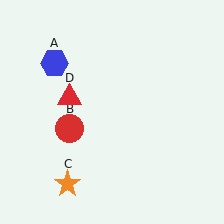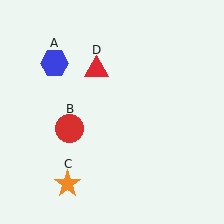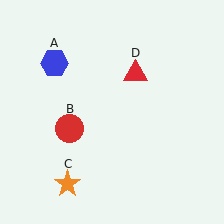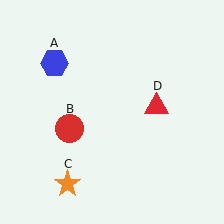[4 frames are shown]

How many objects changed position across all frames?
1 object changed position: red triangle (object D).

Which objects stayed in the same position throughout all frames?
Blue hexagon (object A) and red circle (object B) and orange star (object C) remained stationary.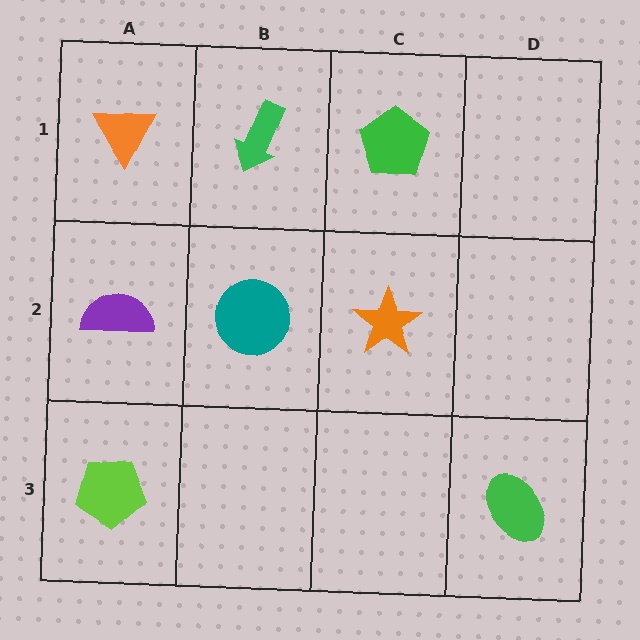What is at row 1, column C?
A green pentagon.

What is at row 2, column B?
A teal circle.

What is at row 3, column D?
A green ellipse.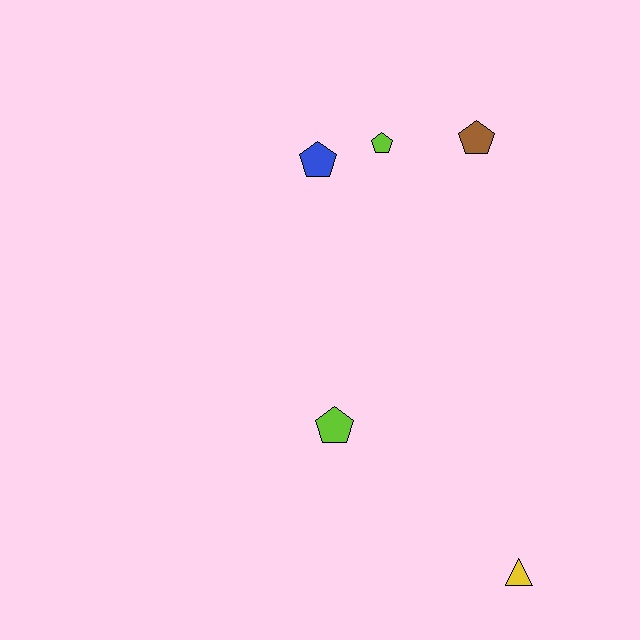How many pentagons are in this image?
There are 4 pentagons.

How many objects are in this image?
There are 5 objects.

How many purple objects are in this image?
There are no purple objects.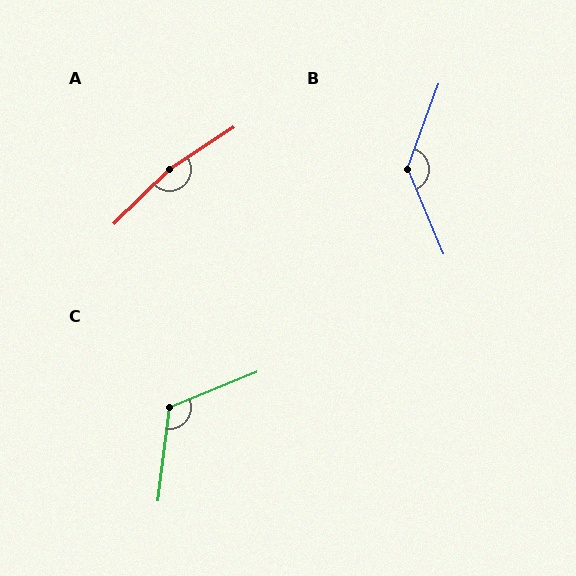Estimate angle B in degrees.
Approximately 137 degrees.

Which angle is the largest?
A, at approximately 169 degrees.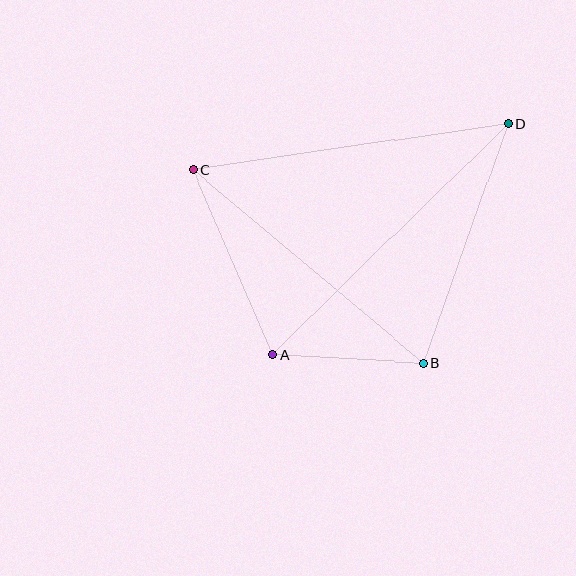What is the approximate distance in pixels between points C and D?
The distance between C and D is approximately 319 pixels.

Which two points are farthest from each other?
Points A and D are farthest from each other.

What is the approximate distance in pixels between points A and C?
The distance between A and C is approximately 202 pixels.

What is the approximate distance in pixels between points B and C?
The distance between B and C is approximately 301 pixels.